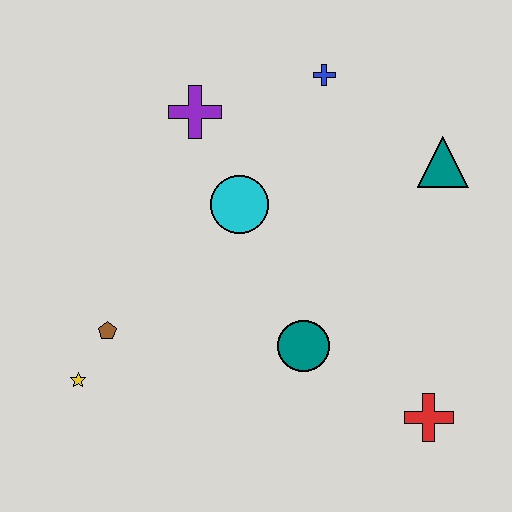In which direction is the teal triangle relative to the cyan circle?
The teal triangle is to the right of the cyan circle.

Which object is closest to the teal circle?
The red cross is closest to the teal circle.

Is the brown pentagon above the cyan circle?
No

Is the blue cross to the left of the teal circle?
No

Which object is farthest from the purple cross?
The red cross is farthest from the purple cross.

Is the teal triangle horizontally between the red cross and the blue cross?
No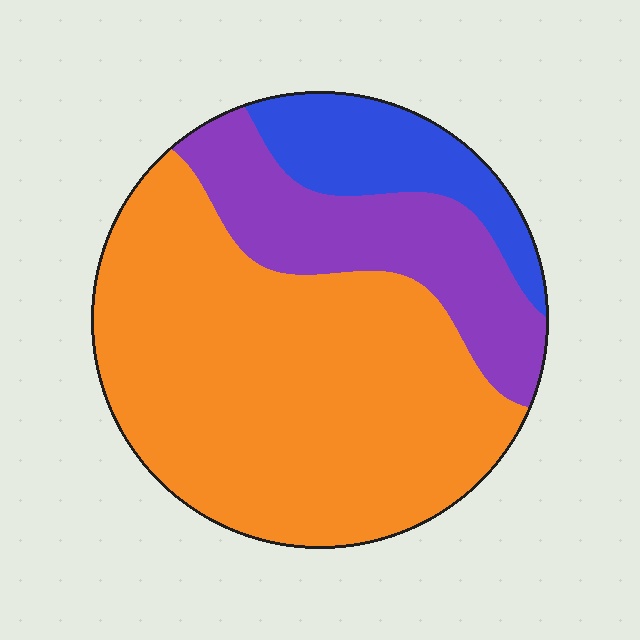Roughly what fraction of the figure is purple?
Purple covers around 20% of the figure.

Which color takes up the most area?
Orange, at roughly 65%.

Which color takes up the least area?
Blue, at roughly 15%.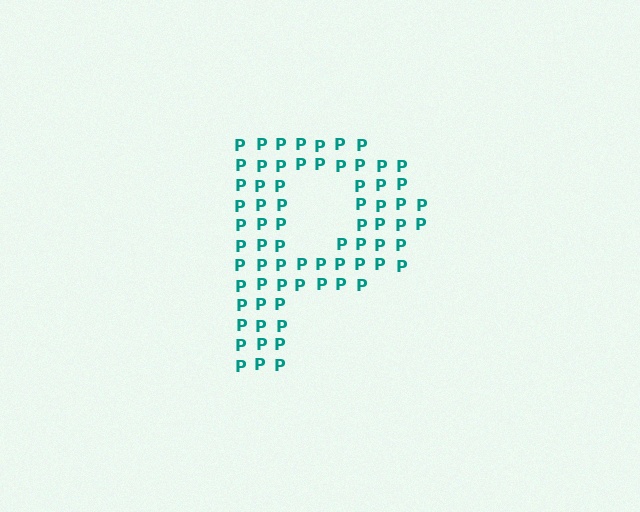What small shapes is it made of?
It is made of small letter P's.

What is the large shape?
The large shape is the letter P.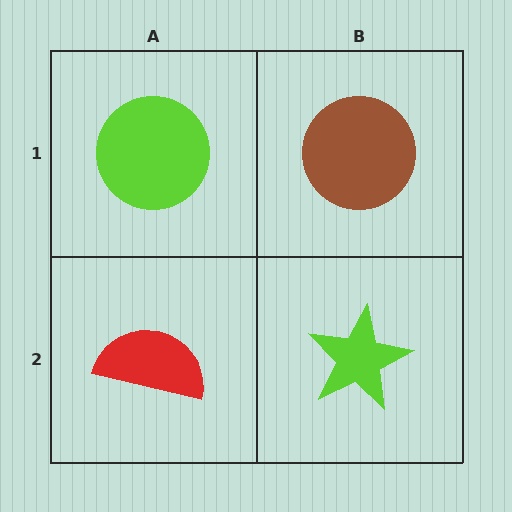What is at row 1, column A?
A lime circle.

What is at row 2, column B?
A lime star.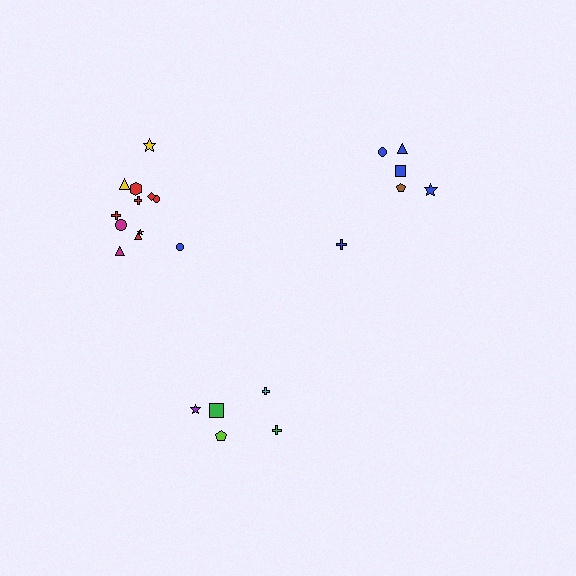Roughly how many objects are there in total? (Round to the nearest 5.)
Roughly 25 objects in total.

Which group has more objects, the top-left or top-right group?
The top-left group.